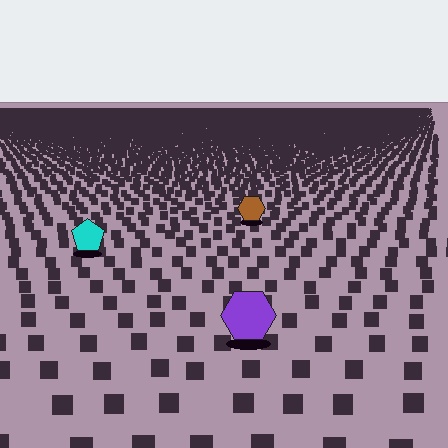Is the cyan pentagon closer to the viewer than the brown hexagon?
Yes. The cyan pentagon is closer — you can tell from the texture gradient: the ground texture is coarser near it.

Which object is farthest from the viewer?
The brown hexagon is farthest from the viewer. It appears smaller and the ground texture around it is denser.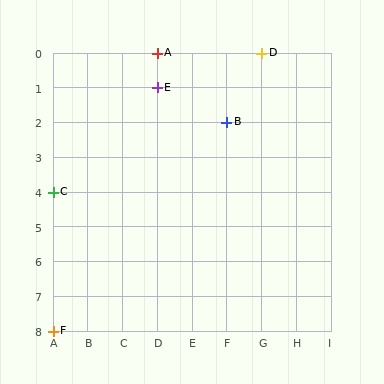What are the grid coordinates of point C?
Point C is at grid coordinates (A, 4).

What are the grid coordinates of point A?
Point A is at grid coordinates (D, 0).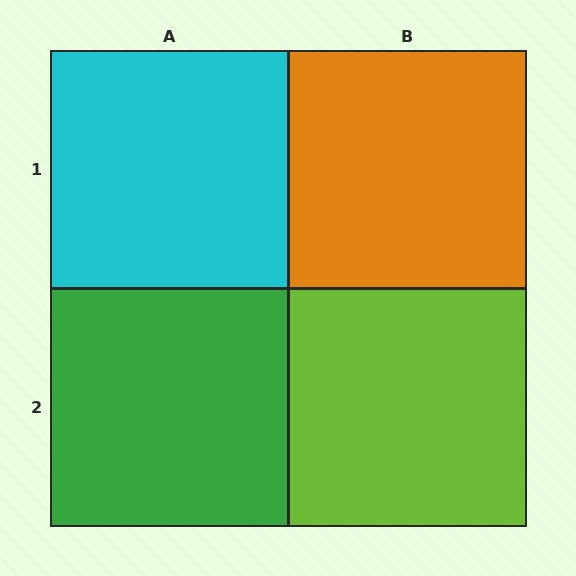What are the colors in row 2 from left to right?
Green, lime.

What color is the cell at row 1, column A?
Cyan.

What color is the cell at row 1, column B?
Orange.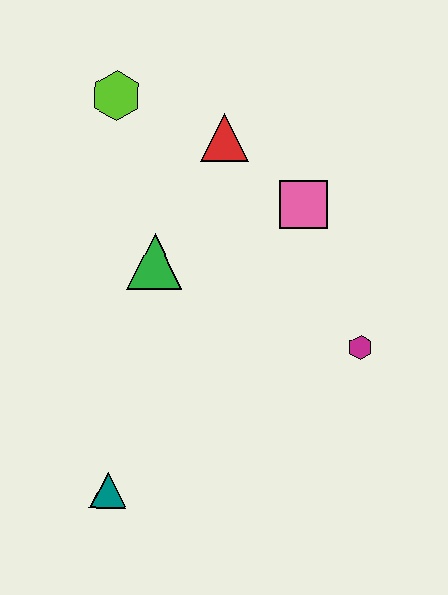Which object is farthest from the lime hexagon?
The teal triangle is farthest from the lime hexagon.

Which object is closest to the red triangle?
The pink square is closest to the red triangle.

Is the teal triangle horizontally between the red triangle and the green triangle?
No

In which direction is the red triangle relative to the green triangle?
The red triangle is above the green triangle.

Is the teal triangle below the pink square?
Yes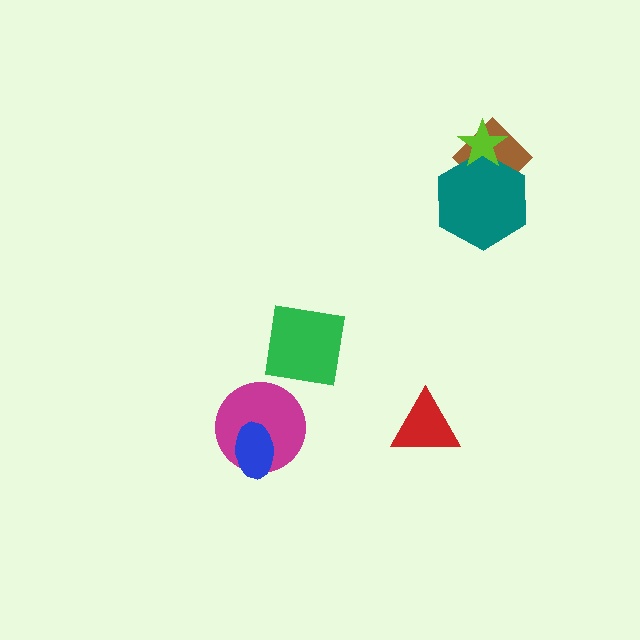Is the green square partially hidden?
No, no other shape covers it.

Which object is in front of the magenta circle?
The blue ellipse is in front of the magenta circle.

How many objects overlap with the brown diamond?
2 objects overlap with the brown diamond.